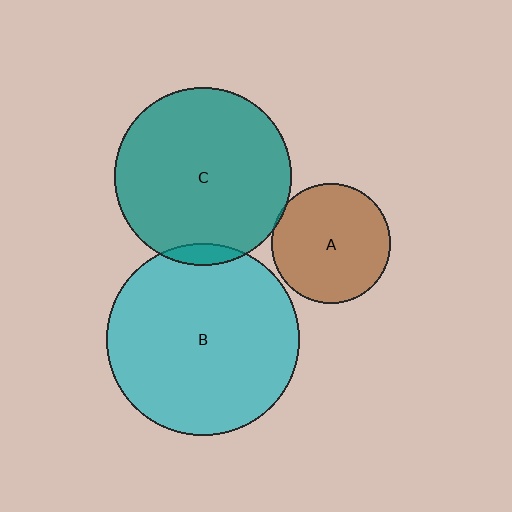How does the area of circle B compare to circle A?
Approximately 2.6 times.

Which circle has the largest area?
Circle B (cyan).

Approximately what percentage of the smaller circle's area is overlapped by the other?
Approximately 5%.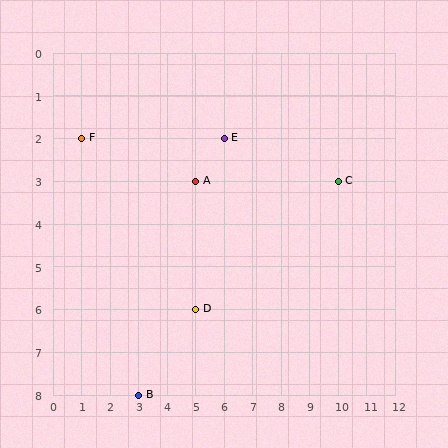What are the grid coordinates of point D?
Point D is at grid coordinates (5, 6).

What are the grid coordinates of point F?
Point F is at grid coordinates (1, 2).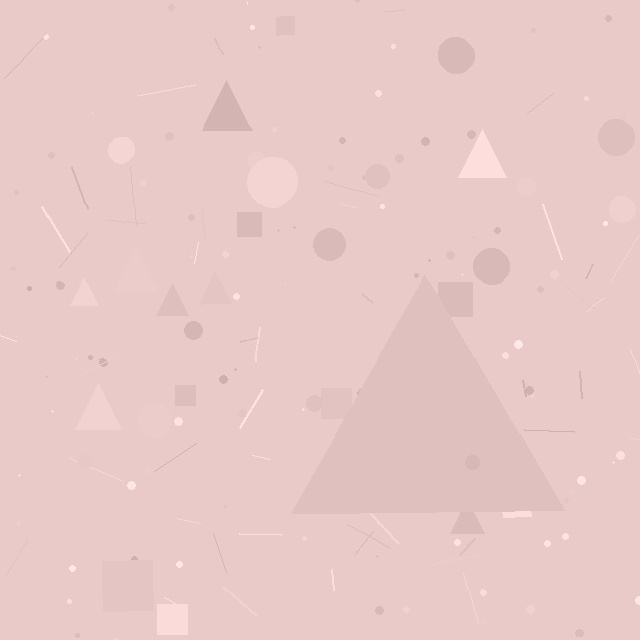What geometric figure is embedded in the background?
A triangle is embedded in the background.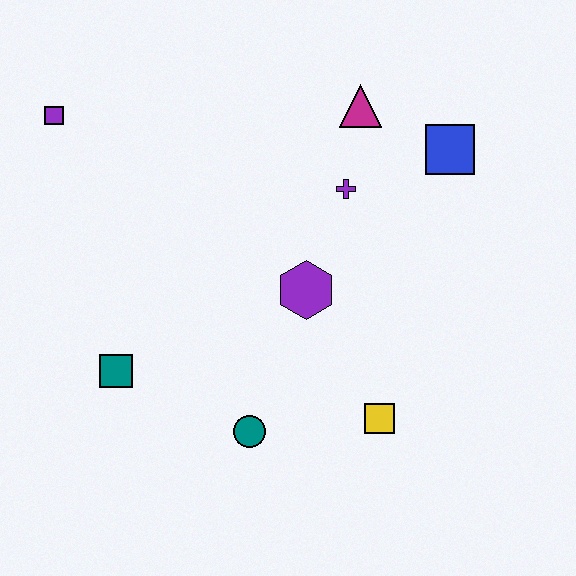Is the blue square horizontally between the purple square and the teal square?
No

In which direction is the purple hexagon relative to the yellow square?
The purple hexagon is above the yellow square.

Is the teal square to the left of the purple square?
No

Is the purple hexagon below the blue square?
Yes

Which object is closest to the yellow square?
The teal circle is closest to the yellow square.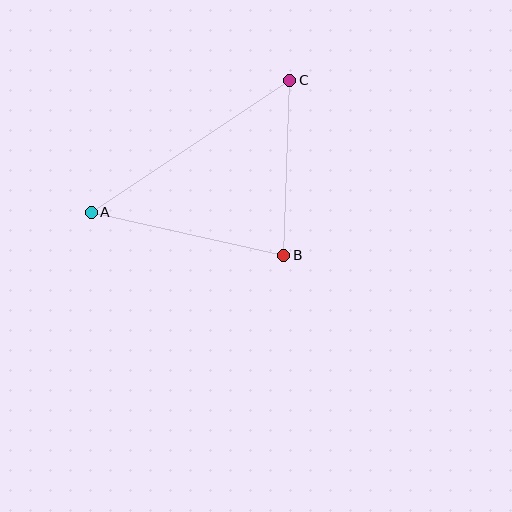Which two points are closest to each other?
Points B and C are closest to each other.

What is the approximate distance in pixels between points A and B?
The distance between A and B is approximately 197 pixels.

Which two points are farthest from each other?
Points A and C are farthest from each other.